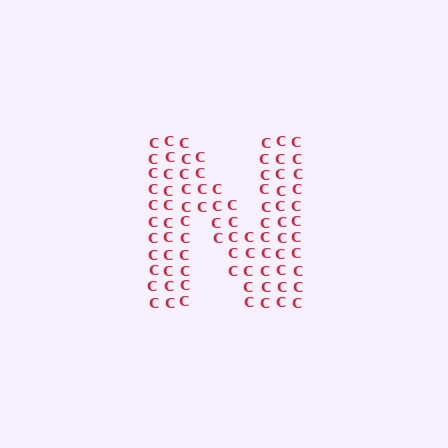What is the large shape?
The large shape is the letter N.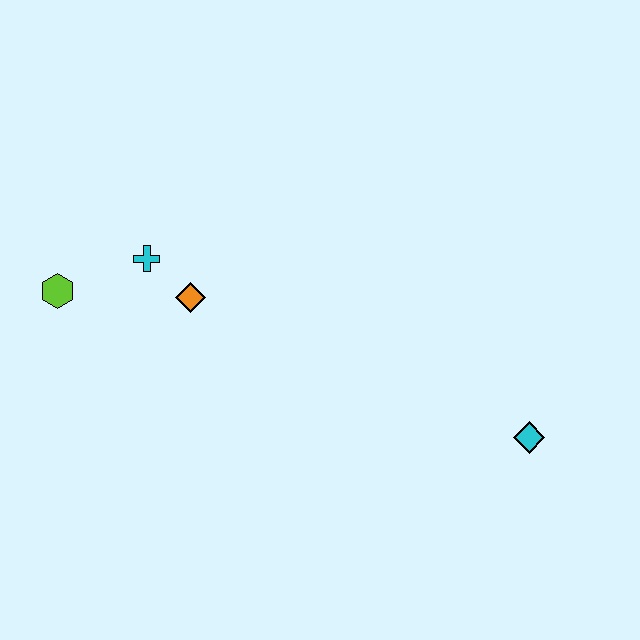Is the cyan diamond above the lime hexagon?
No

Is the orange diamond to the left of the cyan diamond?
Yes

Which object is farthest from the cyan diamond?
The lime hexagon is farthest from the cyan diamond.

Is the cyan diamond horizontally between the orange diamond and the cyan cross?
No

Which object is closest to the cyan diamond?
The orange diamond is closest to the cyan diamond.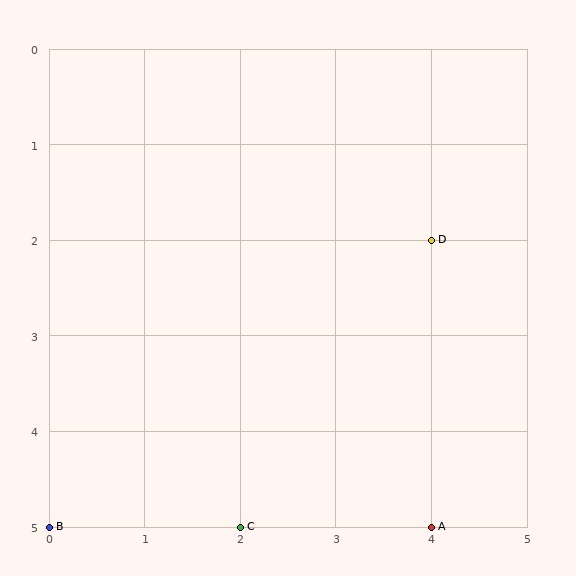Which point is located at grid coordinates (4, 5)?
Point A is at (4, 5).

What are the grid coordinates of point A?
Point A is at grid coordinates (4, 5).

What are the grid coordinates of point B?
Point B is at grid coordinates (0, 5).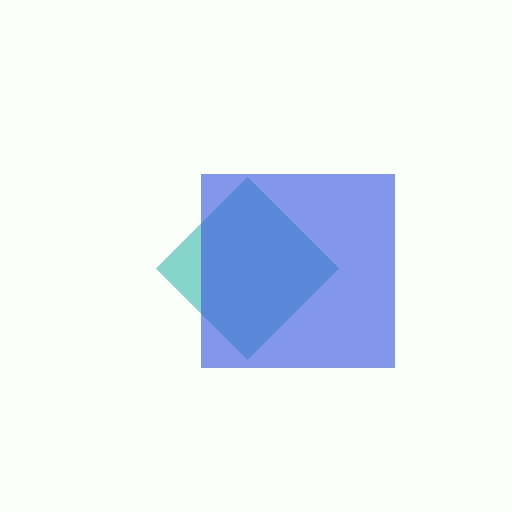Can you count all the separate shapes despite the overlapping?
Yes, there are 2 separate shapes.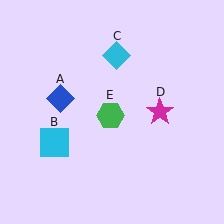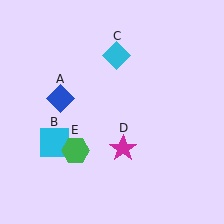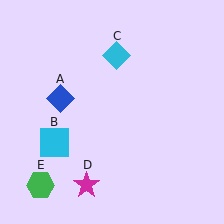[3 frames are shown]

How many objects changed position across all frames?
2 objects changed position: magenta star (object D), green hexagon (object E).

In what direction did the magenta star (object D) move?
The magenta star (object D) moved down and to the left.